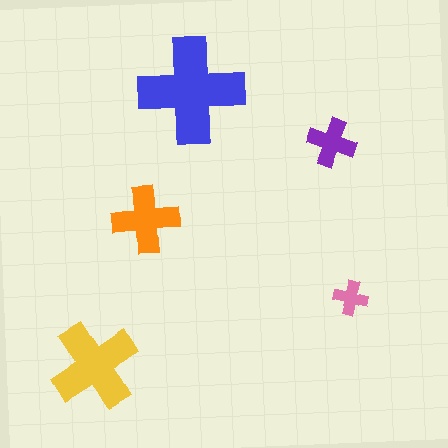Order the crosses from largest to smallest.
the blue one, the yellow one, the orange one, the purple one, the pink one.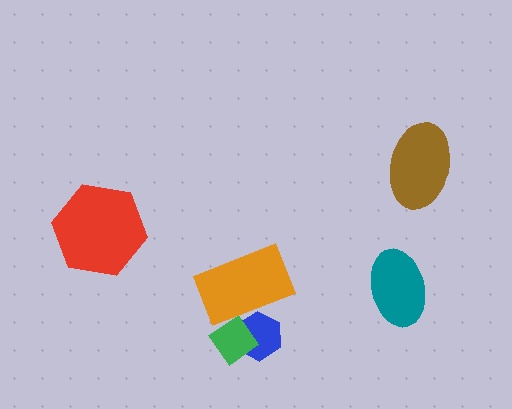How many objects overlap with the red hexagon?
0 objects overlap with the red hexagon.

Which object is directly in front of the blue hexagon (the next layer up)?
The green diamond is directly in front of the blue hexagon.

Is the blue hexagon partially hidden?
Yes, it is partially covered by another shape.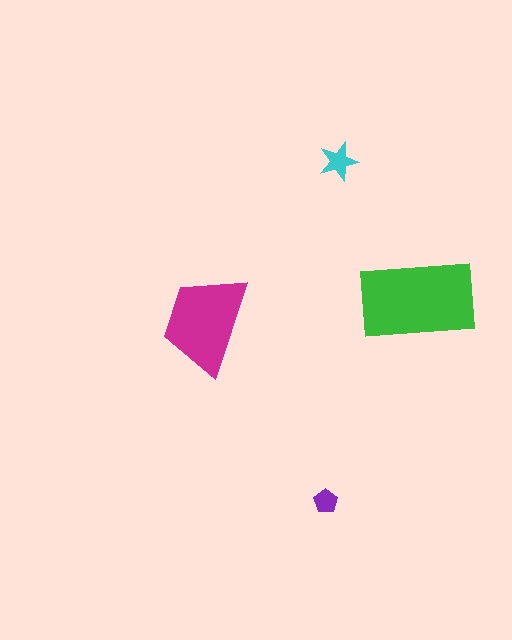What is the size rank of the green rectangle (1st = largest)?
1st.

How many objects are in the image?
There are 4 objects in the image.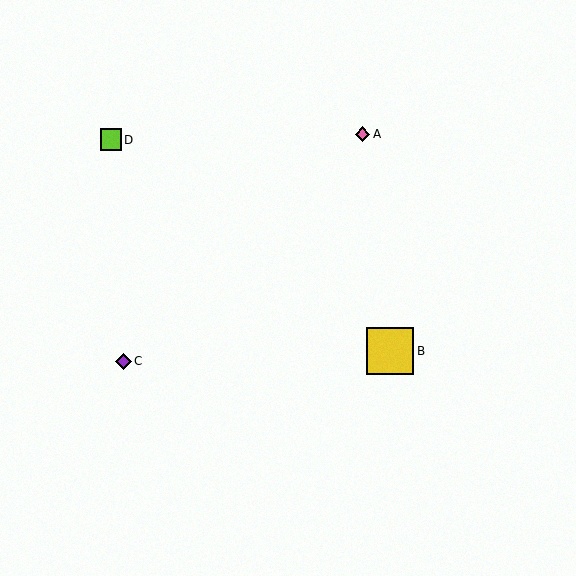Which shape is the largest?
The yellow square (labeled B) is the largest.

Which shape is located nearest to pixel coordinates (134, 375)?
The purple diamond (labeled C) at (123, 361) is nearest to that location.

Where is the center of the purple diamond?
The center of the purple diamond is at (123, 361).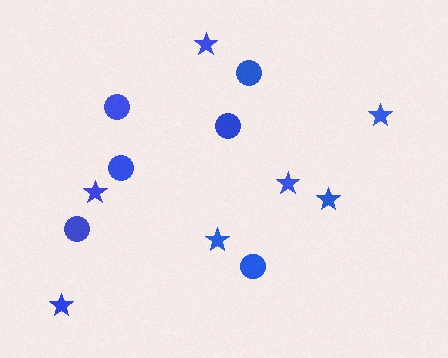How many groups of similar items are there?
There are 2 groups: one group of circles (6) and one group of stars (7).